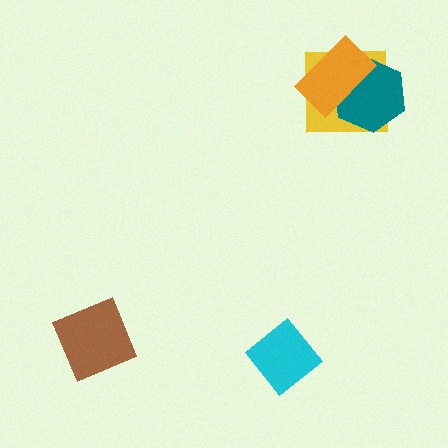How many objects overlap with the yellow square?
2 objects overlap with the yellow square.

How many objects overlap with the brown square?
0 objects overlap with the brown square.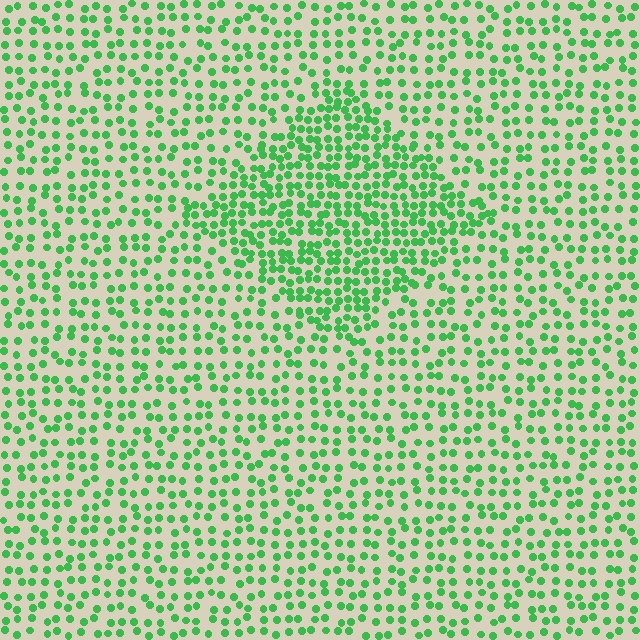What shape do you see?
I see a diamond.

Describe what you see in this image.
The image contains small green elements arranged at two different densities. A diamond-shaped region is visible where the elements are more densely packed than the surrounding area.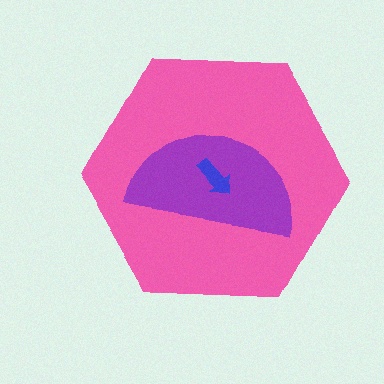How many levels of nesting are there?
3.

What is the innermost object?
The blue arrow.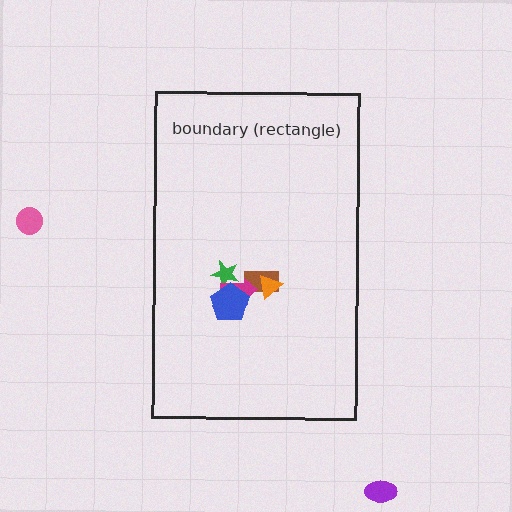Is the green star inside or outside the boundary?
Inside.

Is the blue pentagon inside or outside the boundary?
Inside.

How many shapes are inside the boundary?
5 inside, 2 outside.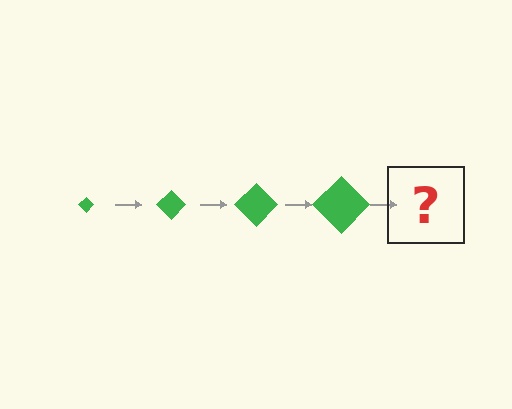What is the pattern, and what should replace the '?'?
The pattern is that the diamond gets progressively larger each step. The '?' should be a green diamond, larger than the previous one.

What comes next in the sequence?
The next element should be a green diamond, larger than the previous one.